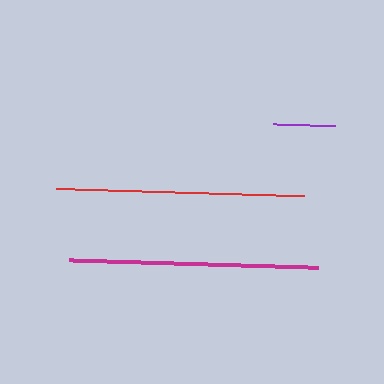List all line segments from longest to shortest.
From longest to shortest: magenta, red, purple.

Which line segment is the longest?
The magenta line is the longest at approximately 249 pixels.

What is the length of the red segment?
The red segment is approximately 248 pixels long.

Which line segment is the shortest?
The purple line is the shortest at approximately 62 pixels.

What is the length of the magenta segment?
The magenta segment is approximately 249 pixels long.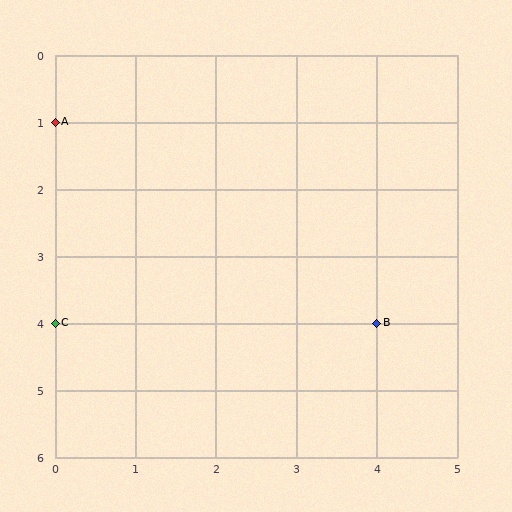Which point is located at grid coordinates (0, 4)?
Point C is at (0, 4).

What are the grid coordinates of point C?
Point C is at grid coordinates (0, 4).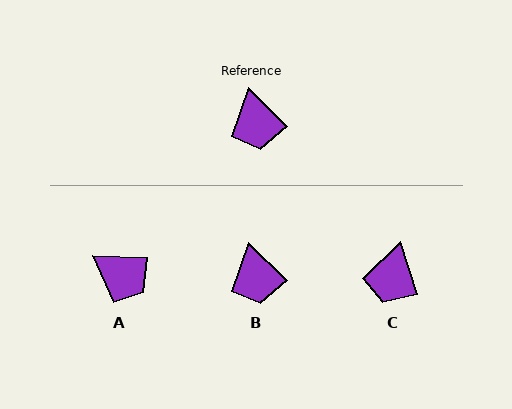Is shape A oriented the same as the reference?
No, it is off by about 43 degrees.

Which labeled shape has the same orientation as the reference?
B.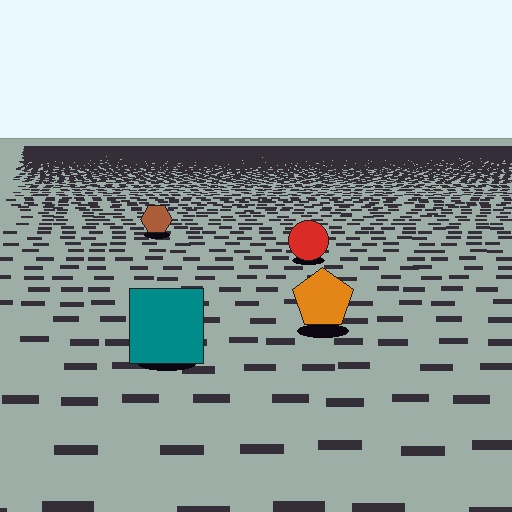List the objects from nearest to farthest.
From nearest to farthest: the teal square, the orange pentagon, the red circle, the brown hexagon.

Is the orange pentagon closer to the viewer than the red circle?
Yes. The orange pentagon is closer — you can tell from the texture gradient: the ground texture is coarser near it.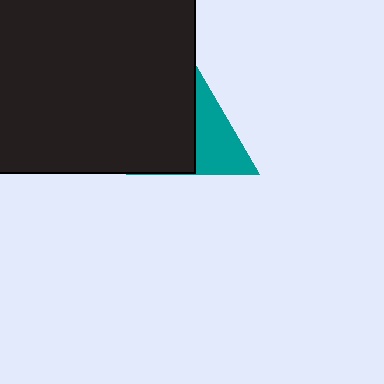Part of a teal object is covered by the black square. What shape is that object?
It is a triangle.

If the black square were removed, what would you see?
You would see the complete teal triangle.